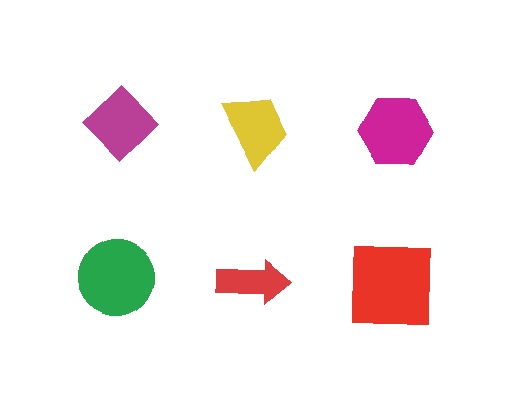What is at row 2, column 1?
A green circle.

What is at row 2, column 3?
A red square.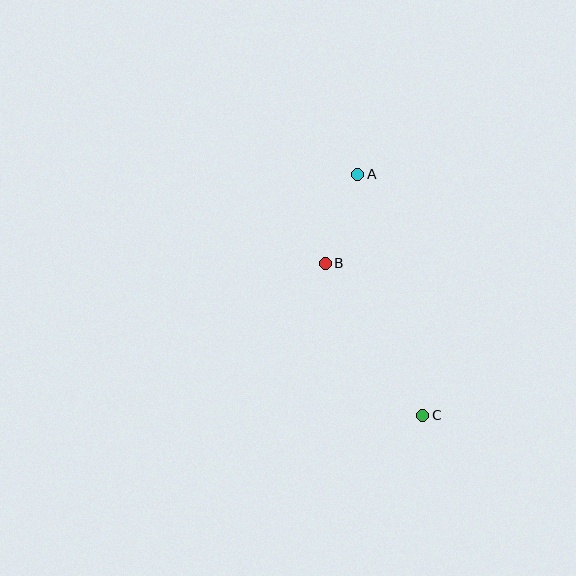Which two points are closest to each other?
Points A and B are closest to each other.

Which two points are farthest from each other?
Points A and C are farthest from each other.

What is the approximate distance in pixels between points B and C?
The distance between B and C is approximately 180 pixels.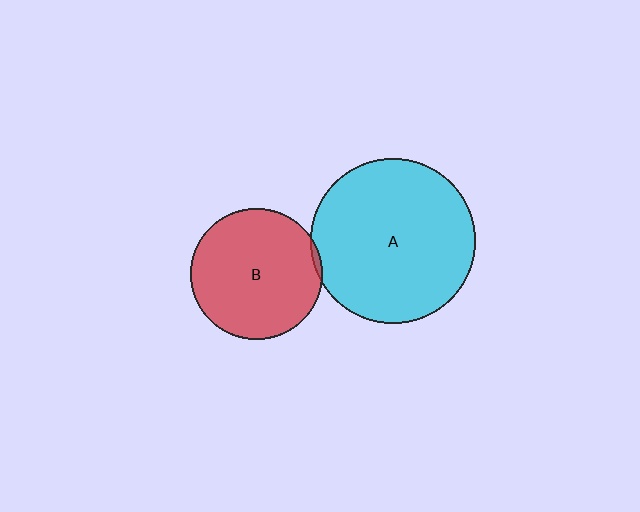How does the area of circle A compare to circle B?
Approximately 1.6 times.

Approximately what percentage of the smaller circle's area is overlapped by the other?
Approximately 5%.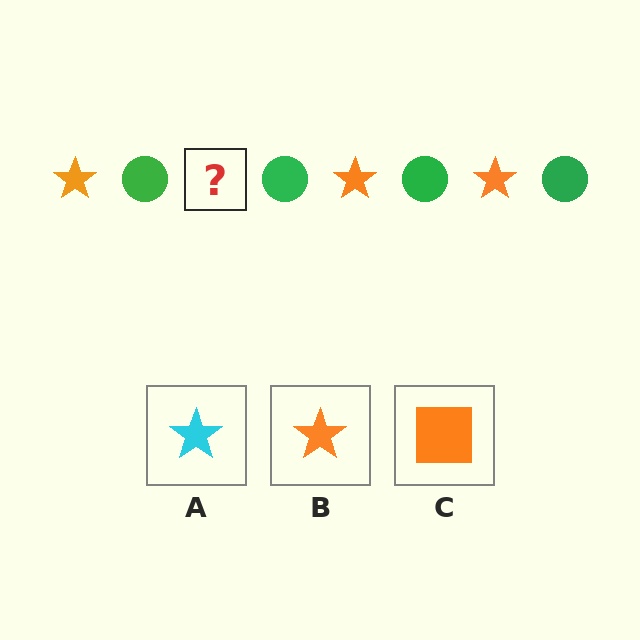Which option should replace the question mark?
Option B.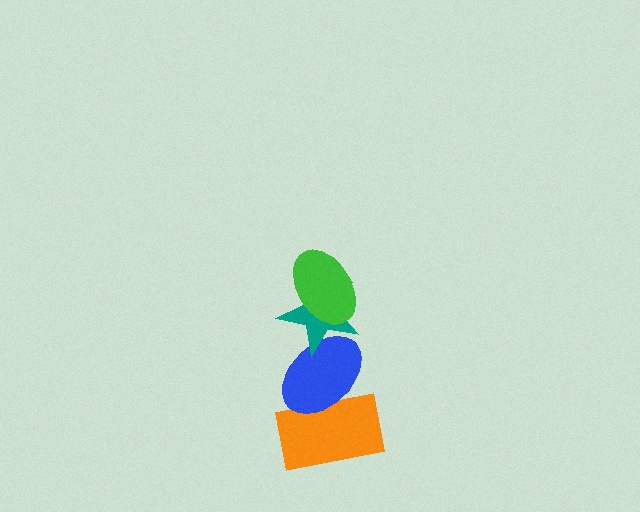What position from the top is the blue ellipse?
The blue ellipse is 3rd from the top.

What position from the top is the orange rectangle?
The orange rectangle is 4th from the top.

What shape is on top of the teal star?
The green ellipse is on top of the teal star.